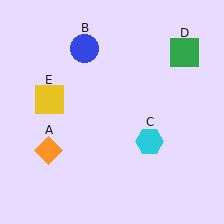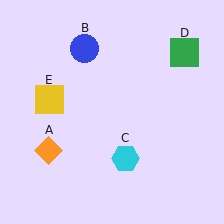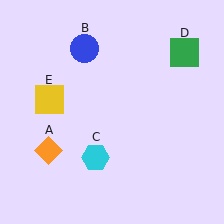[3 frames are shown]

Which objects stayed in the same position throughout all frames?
Orange diamond (object A) and blue circle (object B) and green square (object D) and yellow square (object E) remained stationary.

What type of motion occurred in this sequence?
The cyan hexagon (object C) rotated clockwise around the center of the scene.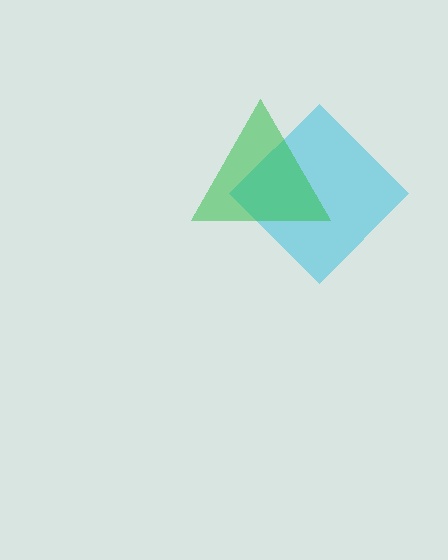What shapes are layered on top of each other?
The layered shapes are: a cyan diamond, a green triangle.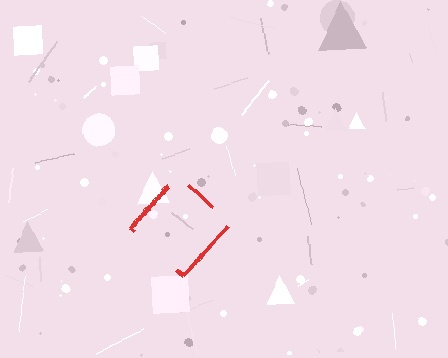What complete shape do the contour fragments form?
The contour fragments form a diamond.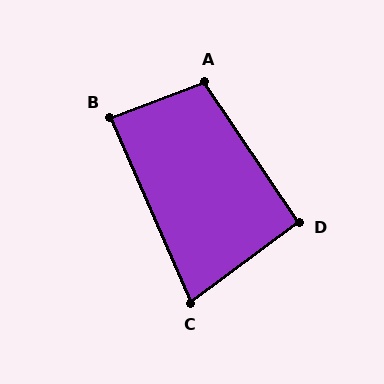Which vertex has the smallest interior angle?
C, at approximately 77 degrees.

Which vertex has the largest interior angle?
A, at approximately 103 degrees.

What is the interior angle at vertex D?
Approximately 93 degrees (approximately right).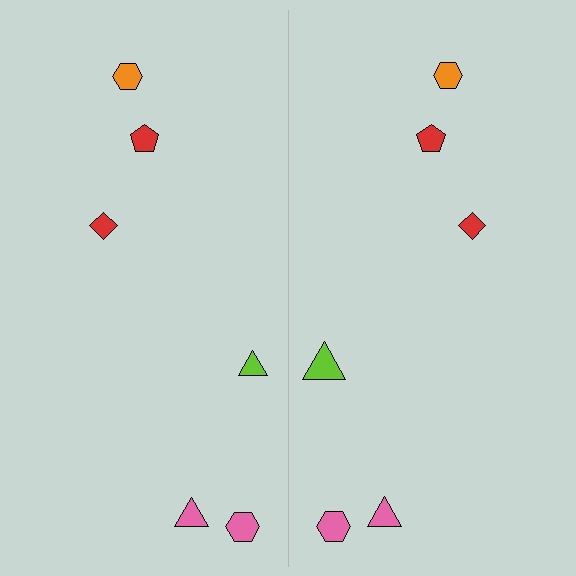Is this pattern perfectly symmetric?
No, the pattern is not perfectly symmetric. The lime triangle on the right side has a different size than its mirror counterpart.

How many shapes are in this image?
There are 12 shapes in this image.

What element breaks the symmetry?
The lime triangle on the right side has a different size than its mirror counterpart.